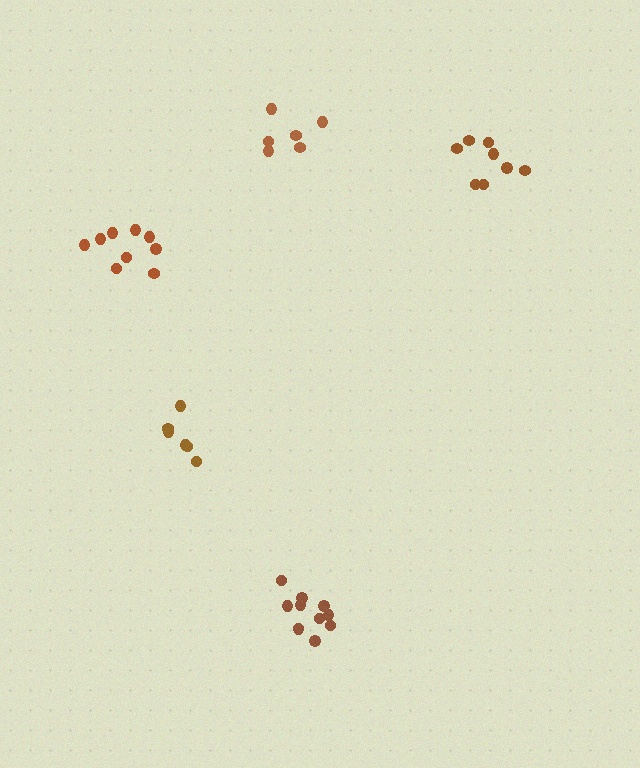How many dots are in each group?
Group 1: 6 dots, Group 2: 8 dots, Group 3: 11 dots, Group 4: 6 dots, Group 5: 9 dots (40 total).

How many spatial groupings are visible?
There are 5 spatial groupings.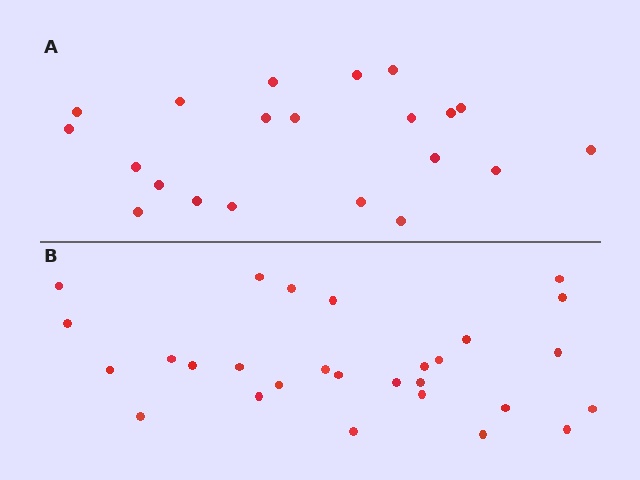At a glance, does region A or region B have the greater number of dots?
Region B (the bottom region) has more dots.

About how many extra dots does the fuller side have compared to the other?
Region B has roughly 8 or so more dots than region A.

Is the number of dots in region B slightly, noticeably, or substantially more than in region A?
Region B has noticeably more, but not dramatically so. The ratio is roughly 1.3 to 1.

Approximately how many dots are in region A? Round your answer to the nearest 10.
About 20 dots. (The exact count is 21, which rounds to 20.)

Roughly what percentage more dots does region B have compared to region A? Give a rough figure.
About 35% more.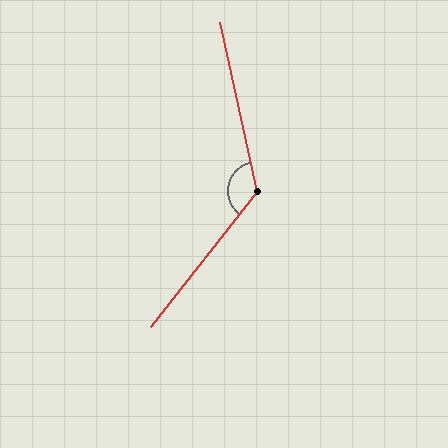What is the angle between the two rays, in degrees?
Approximately 130 degrees.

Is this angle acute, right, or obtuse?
It is obtuse.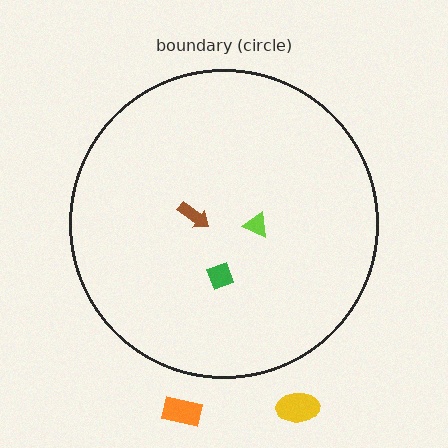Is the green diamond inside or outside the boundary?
Inside.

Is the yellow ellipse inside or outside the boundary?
Outside.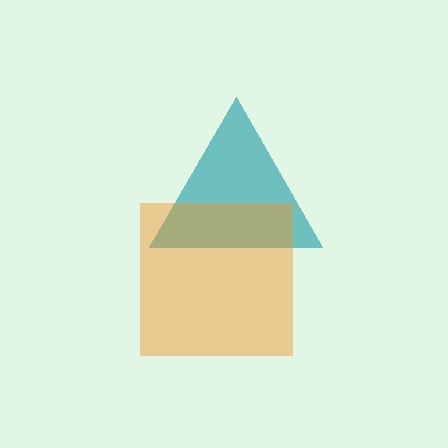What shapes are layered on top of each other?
The layered shapes are: a teal triangle, an orange square.